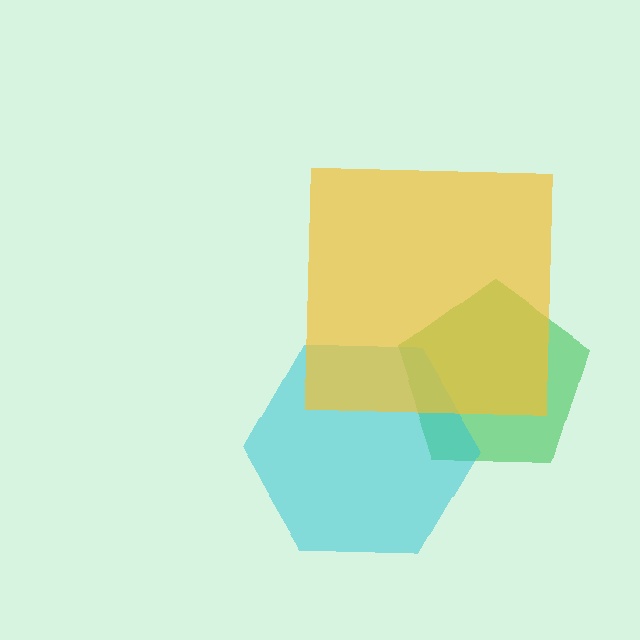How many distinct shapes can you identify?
There are 3 distinct shapes: a green pentagon, a cyan hexagon, a yellow square.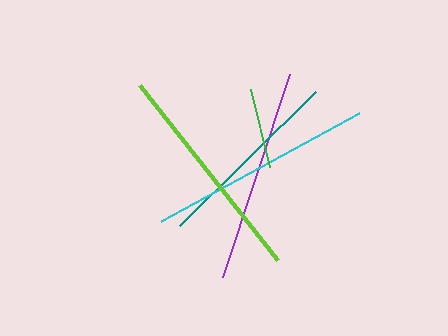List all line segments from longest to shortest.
From longest to shortest: cyan, lime, purple, teal, green.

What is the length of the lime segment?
The lime segment is approximately 223 pixels long.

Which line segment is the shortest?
The green line is the shortest at approximately 81 pixels.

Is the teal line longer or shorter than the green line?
The teal line is longer than the green line.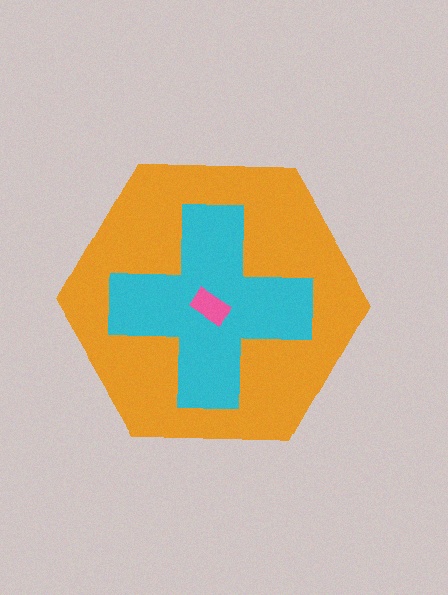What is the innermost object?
The pink rectangle.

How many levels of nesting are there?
3.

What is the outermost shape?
The orange hexagon.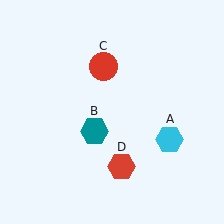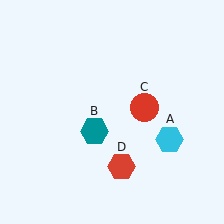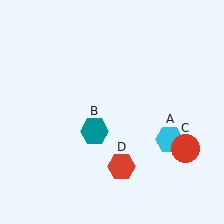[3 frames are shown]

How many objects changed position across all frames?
1 object changed position: red circle (object C).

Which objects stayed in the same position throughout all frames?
Cyan hexagon (object A) and teal hexagon (object B) and red hexagon (object D) remained stationary.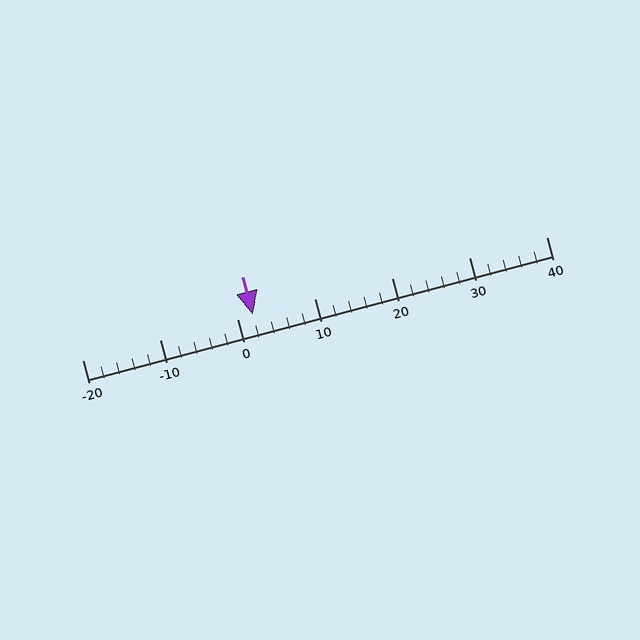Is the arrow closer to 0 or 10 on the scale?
The arrow is closer to 0.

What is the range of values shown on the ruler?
The ruler shows values from -20 to 40.